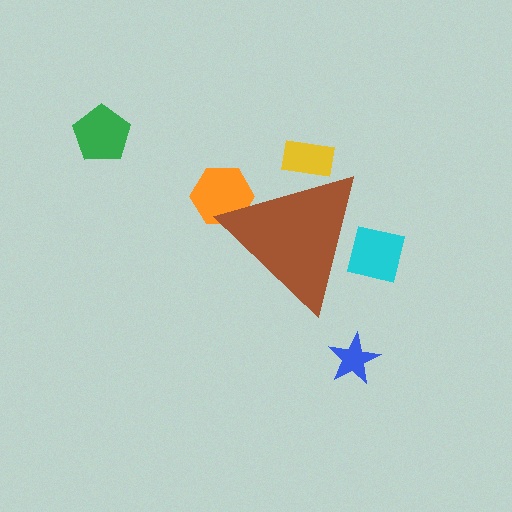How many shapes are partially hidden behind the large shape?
3 shapes are partially hidden.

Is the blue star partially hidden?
No, the blue star is fully visible.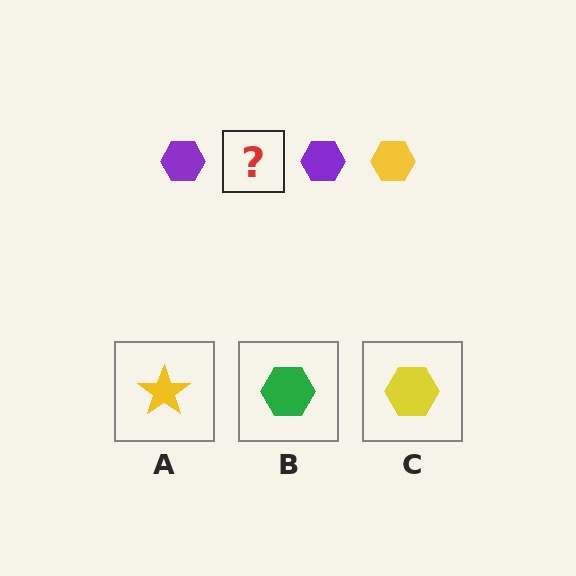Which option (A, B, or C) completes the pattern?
C.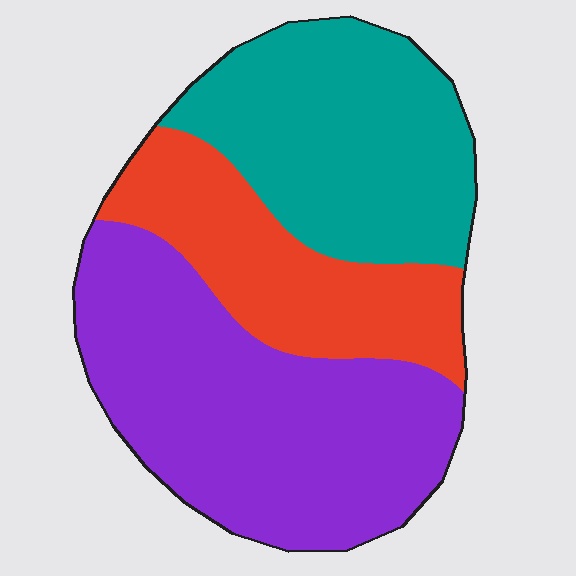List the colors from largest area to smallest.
From largest to smallest: purple, teal, red.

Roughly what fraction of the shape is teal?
Teal takes up between a sixth and a third of the shape.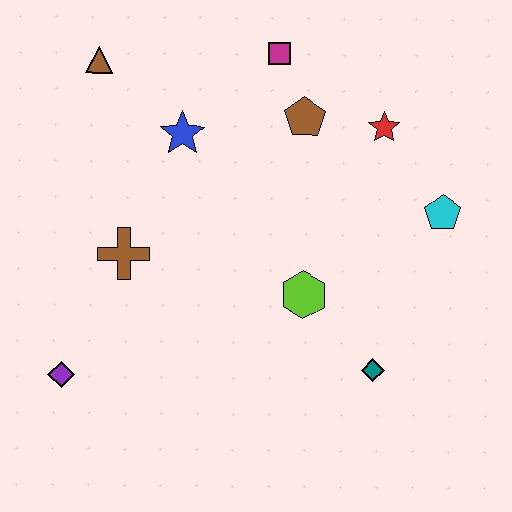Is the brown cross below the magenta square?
Yes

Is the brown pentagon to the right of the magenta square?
Yes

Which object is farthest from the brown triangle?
The teal diamond is farthest from the brown triangle.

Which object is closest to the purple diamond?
The brown cross is closest to the purple diamond.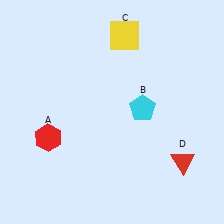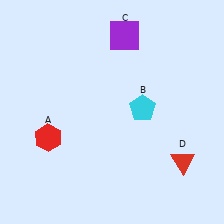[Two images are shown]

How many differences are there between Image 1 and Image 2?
There is 1 difference between the two images.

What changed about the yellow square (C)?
In Image 1, C is yellow. In Image 2, it changed to purple.